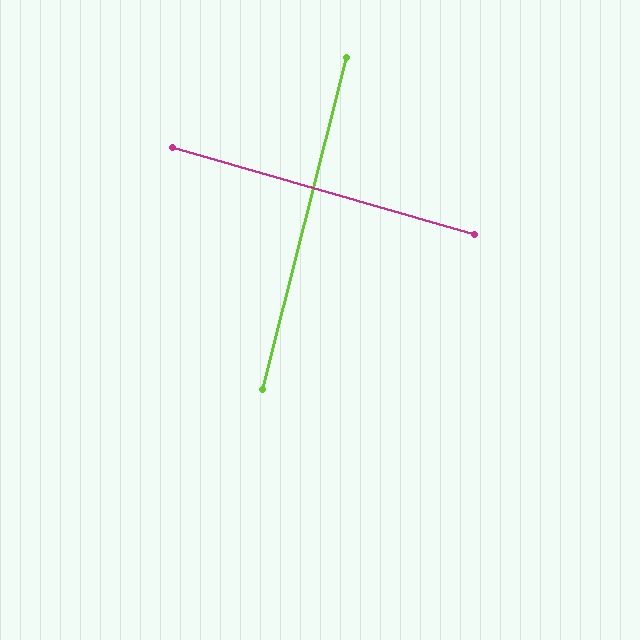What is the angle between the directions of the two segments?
Approximately 88 degrees.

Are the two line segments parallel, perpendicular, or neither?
Perpendicular — they meet at approximately 88°.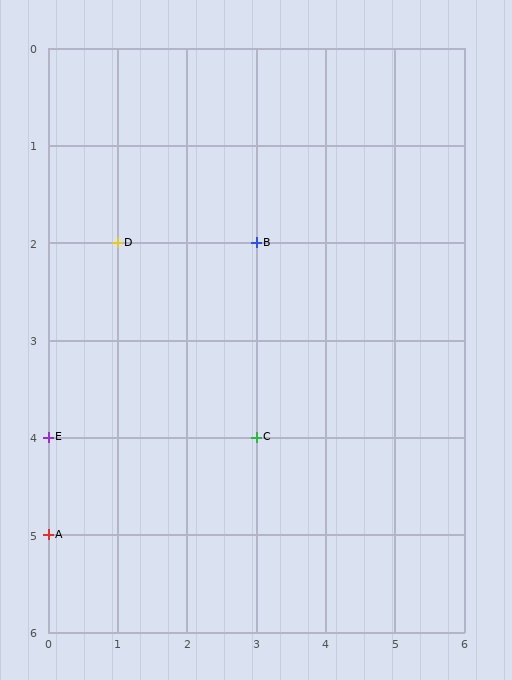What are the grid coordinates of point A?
Point A is at grid coordinates (0, 5).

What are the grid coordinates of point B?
Point B is at grid coordinates (3, 2).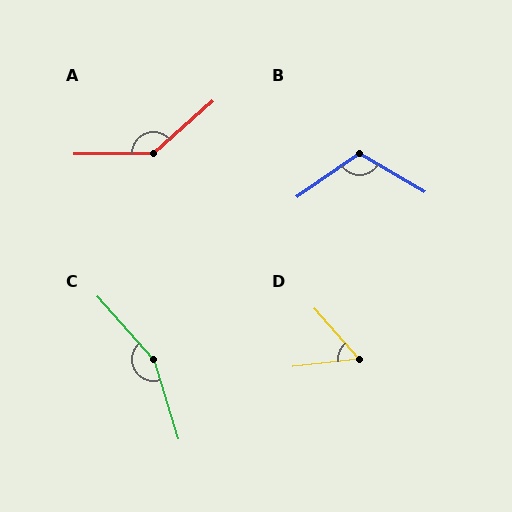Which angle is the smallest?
D, at approximately 56 degrees.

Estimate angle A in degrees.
Approximately 139 degrees.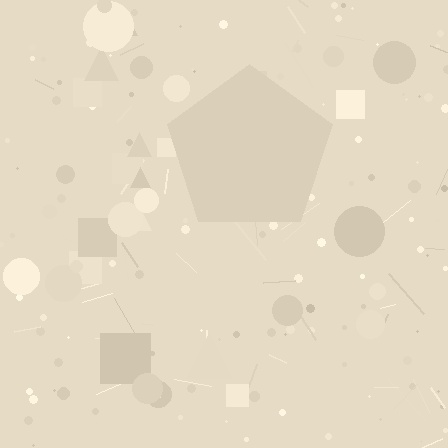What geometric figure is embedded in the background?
A pentagon is embedded in the background.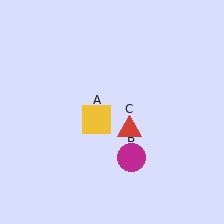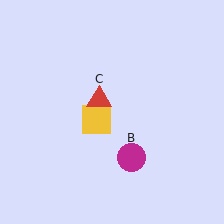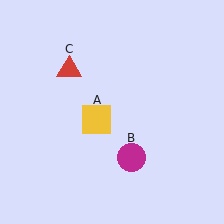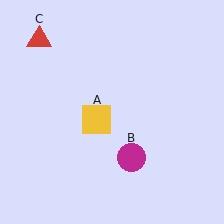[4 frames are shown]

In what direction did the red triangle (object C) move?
The red triangle (object C) moved up and to the left.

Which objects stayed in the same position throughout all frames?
Yellow square (object A) and magenta circle (object B) remained stationary.